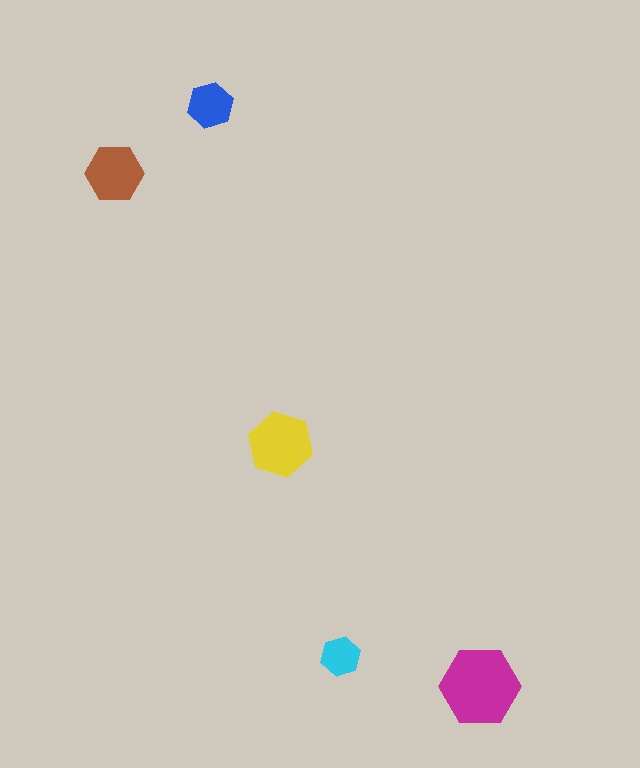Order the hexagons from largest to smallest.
the magenta one, the yellow one, the brown one, the blue one, the cyan one.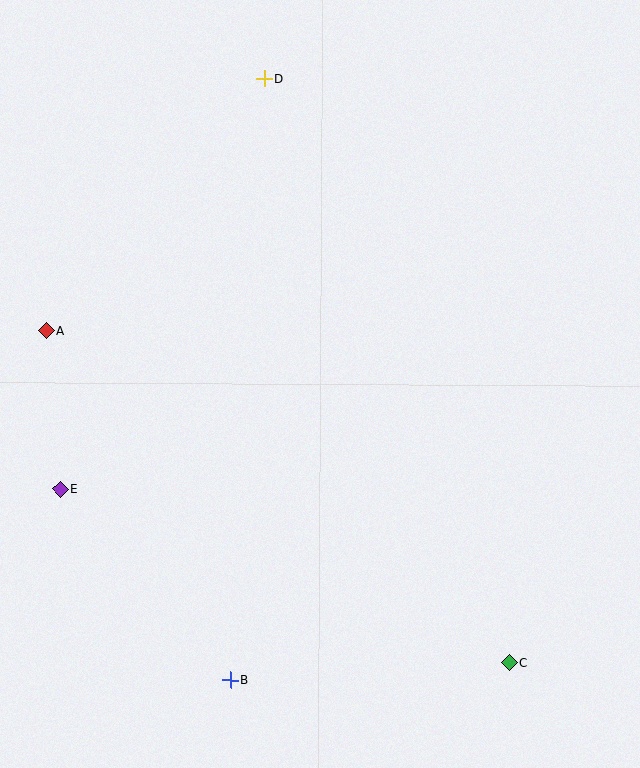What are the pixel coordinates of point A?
Point A is at (47, 331).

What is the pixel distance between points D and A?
The distance between D and A is 333 pixels.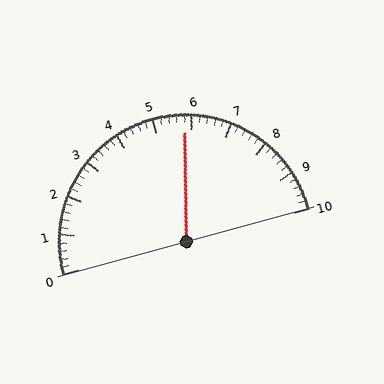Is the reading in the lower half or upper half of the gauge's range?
The reading is in the upper half of the range (0 to 10).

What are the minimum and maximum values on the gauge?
The gauge ranges from 0 to 10.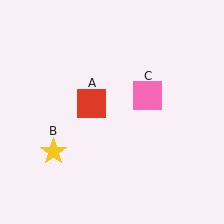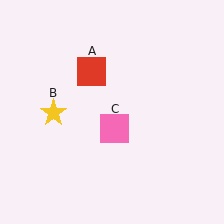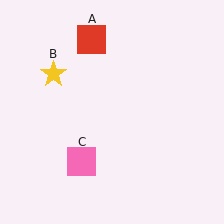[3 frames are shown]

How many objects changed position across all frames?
3 objects changed position: red square (object A), yellow star (object B), pink square (object C).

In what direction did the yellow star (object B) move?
The yellow star (object B) moved up.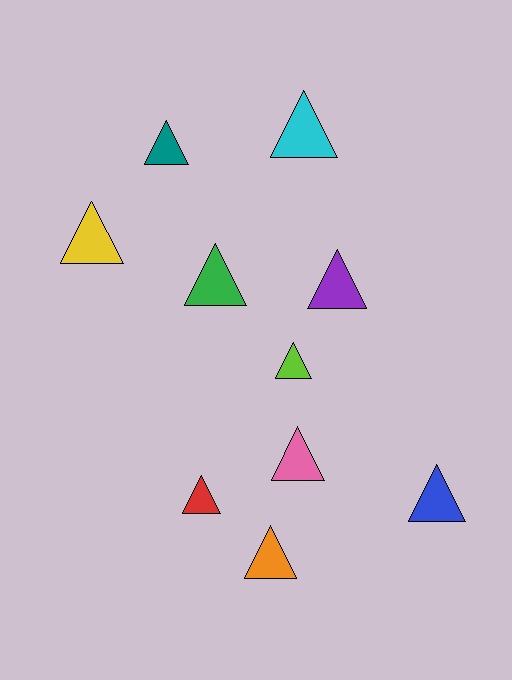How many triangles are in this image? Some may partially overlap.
There are 10 triangles.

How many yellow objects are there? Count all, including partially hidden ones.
There is 1 yellow object.